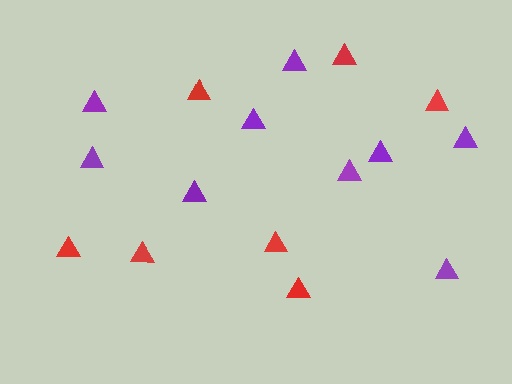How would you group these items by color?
There are 2 groups: one group of red triangles (7) and one group of purple triangles (9).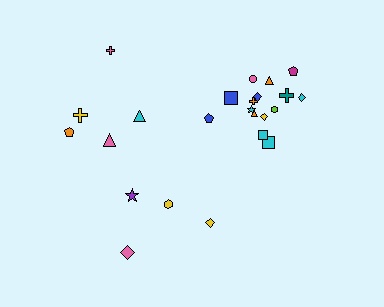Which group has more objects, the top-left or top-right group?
The top-right group.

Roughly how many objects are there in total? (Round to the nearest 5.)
Roughly 25 objects in total.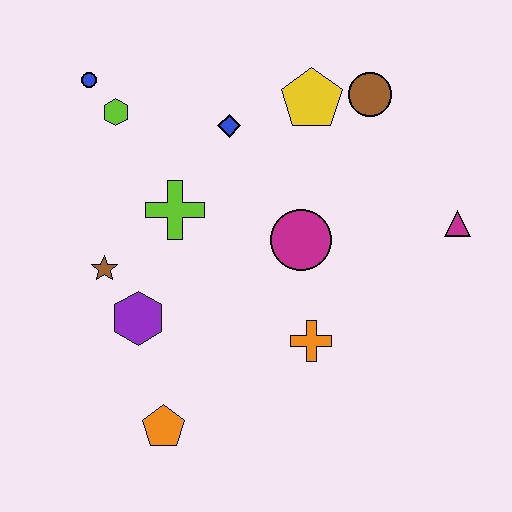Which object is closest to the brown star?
The purple hexagon is closest to the brown star.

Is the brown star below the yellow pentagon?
Yes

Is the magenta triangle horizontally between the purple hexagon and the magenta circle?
No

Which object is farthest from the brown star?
The magenta triangle is farthest from the brown star.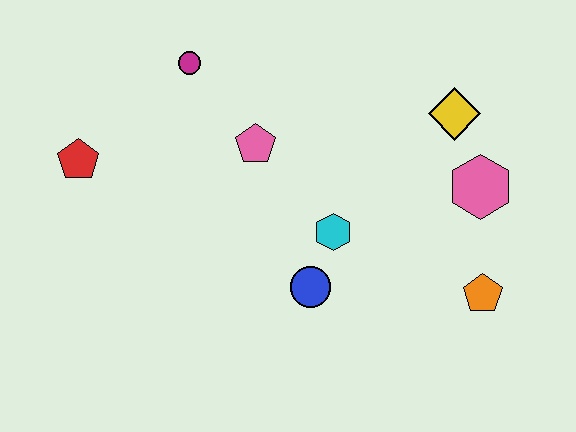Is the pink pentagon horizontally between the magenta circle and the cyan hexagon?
Yes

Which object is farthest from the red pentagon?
The orange pentagon is farthest from the red pentagon.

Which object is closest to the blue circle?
The cyan hexagon is closest to the blue circle.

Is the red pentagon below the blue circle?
No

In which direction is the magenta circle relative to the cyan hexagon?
The magenta circle is above the cyan hexagon.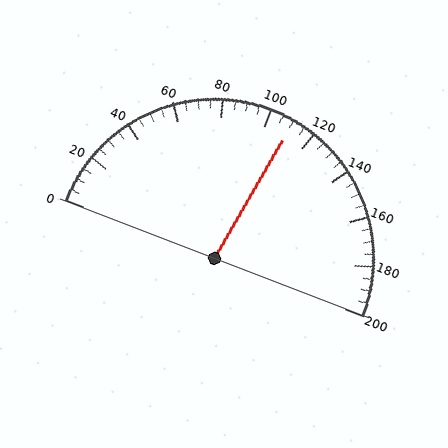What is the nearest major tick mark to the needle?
The nearest major tick mark is 120.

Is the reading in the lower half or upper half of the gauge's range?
The reading is in the upper half of the range (0 to 200).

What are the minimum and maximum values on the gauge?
The gauge ranges from 0 to 200.